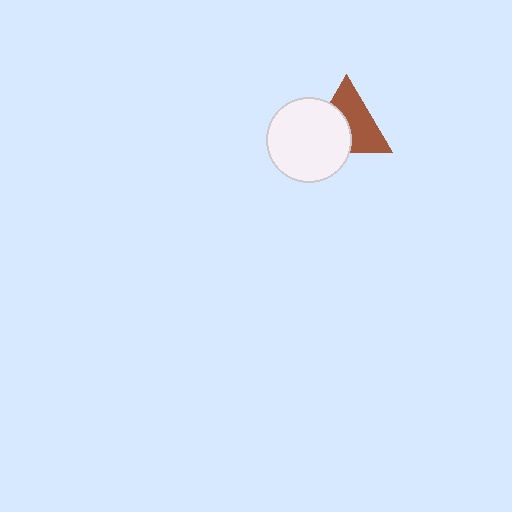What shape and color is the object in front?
The object in front is a white circle.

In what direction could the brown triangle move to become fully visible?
The brown triangle could move toward the upper-right. That would shift it out from behind the white circle entirely.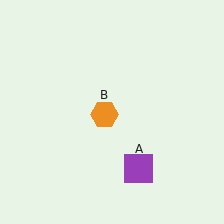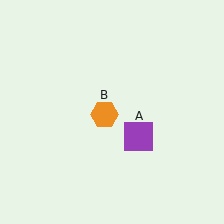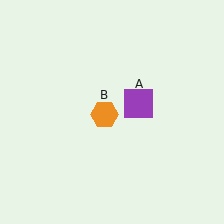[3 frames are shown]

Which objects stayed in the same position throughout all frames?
Orange hexagon (object B) remained stationary.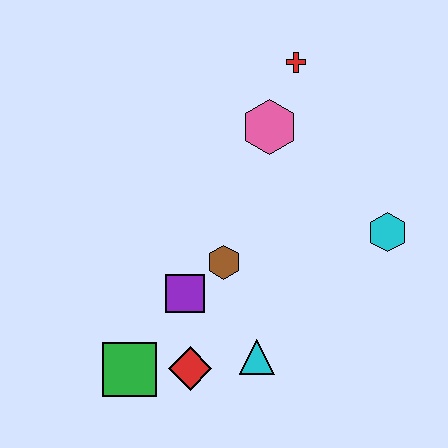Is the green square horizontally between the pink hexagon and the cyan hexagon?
No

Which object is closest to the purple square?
The brown hexagon is closest to the purple square.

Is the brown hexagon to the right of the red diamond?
Yes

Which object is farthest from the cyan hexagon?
The green square is farthest from the cyan hexagon.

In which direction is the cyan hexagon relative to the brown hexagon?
The cyan hexagon is to the right of the brown hexagon.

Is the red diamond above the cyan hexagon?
No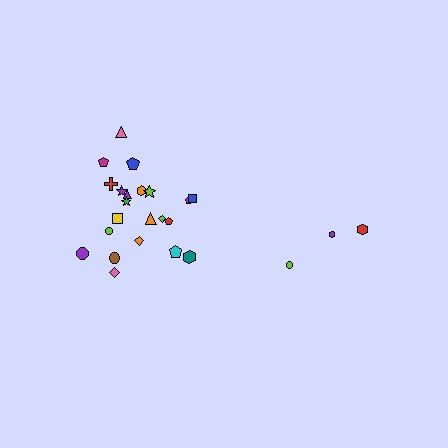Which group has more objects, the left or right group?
The left group.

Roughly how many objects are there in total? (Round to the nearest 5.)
Roughly 25 objects in total.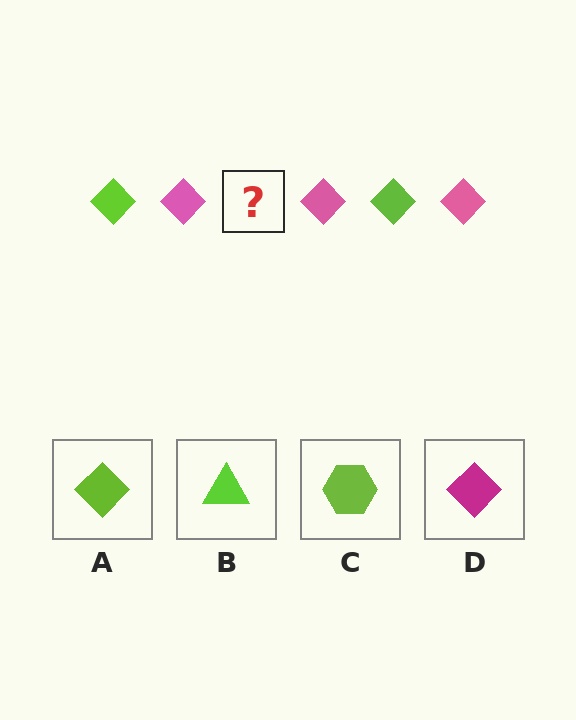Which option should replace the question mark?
Option A.